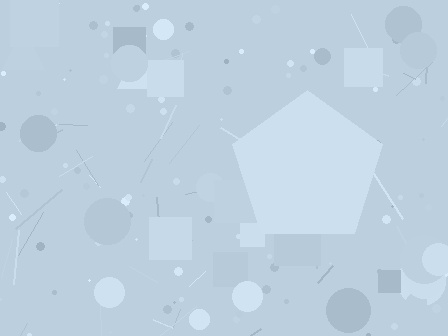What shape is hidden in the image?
A pentagon is hidden in the image.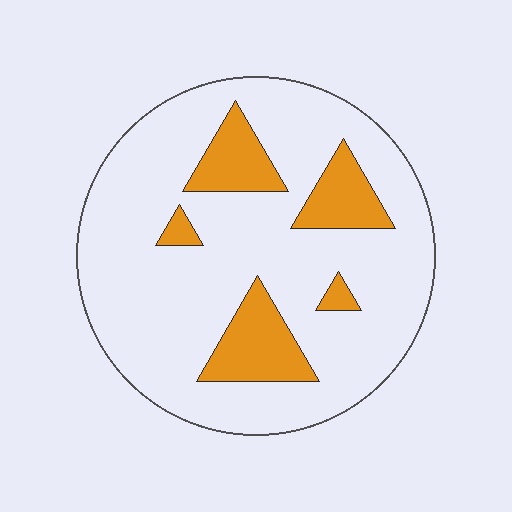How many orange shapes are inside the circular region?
5.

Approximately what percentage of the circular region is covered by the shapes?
Approximately 20%.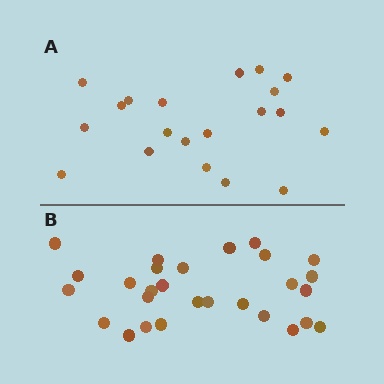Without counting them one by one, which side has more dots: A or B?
Region B (the bottom region) has more dots.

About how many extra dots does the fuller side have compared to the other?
Region B has roughly 8 or so more dots than region A.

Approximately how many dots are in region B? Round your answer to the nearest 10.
About 30 dots. (The exact count is 28, which rounds to 30.)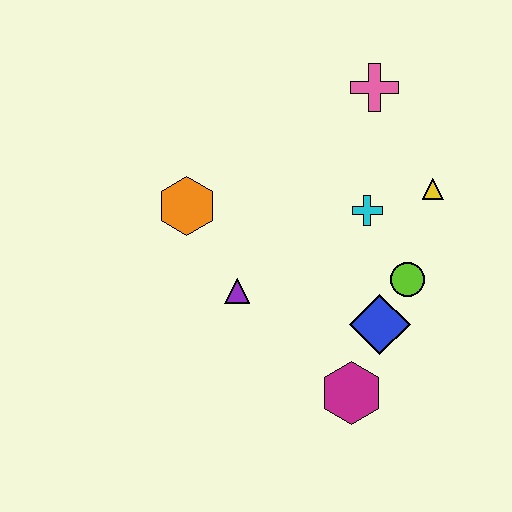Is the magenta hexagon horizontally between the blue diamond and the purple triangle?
Yes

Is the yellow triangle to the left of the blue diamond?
No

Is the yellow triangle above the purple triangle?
Yes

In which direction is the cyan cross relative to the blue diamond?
The cyan cross is above the blue diamond.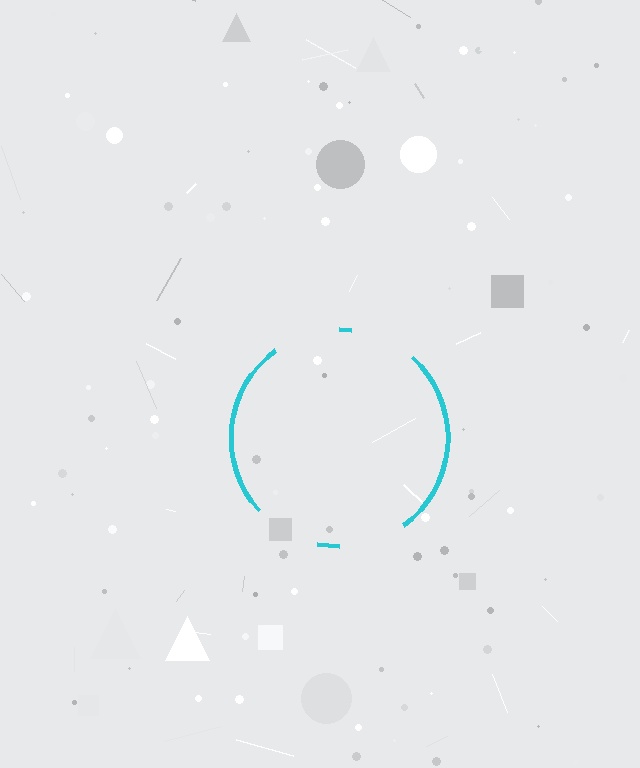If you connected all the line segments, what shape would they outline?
They would outline a circle.